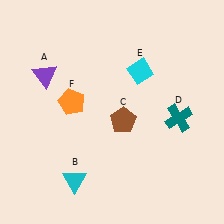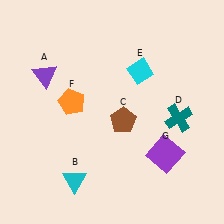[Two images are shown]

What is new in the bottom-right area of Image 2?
A purple square (G) was added in the bottom-right area of Image 2.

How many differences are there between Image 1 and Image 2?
There is 1 difference between the two images.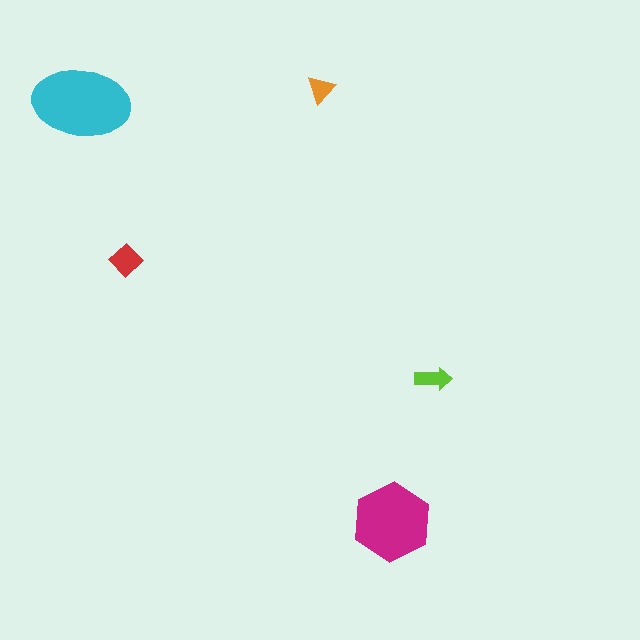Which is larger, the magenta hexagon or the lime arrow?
The magenta hexagon.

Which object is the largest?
The cyan ellipse.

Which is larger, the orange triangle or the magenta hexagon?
The magenta hexagon.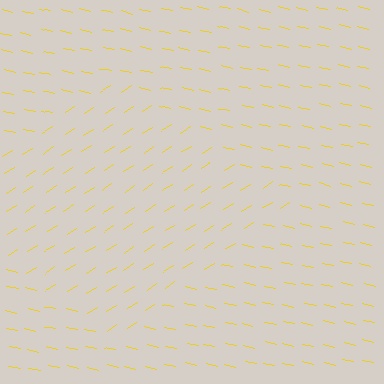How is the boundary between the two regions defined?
The boundary is defined purely by a change in line orientation (approximately 45 degrees difference). All lines are the same color and thickness.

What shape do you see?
I see a diamond.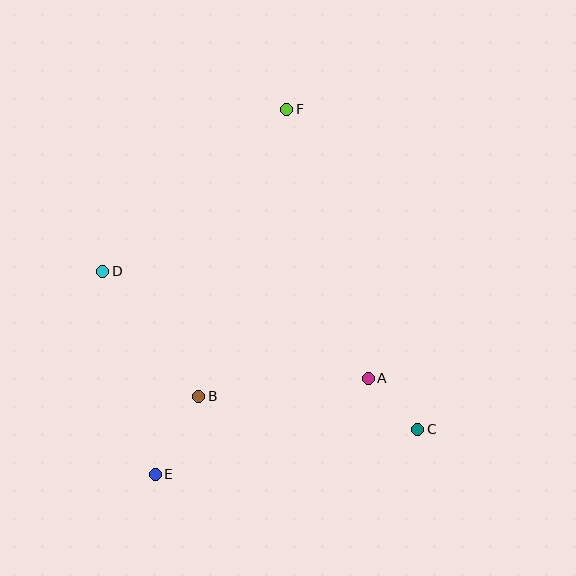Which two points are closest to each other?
Points A and C are closest to each other.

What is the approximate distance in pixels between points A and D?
The distance between A and D is approximately 286 pixels.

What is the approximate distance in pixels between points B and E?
The distance between B and E is approximately 89 pixels.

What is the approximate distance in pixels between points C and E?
The distance between C and E is approximately 266 pixels.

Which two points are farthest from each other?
Points E and F are farthest from each other.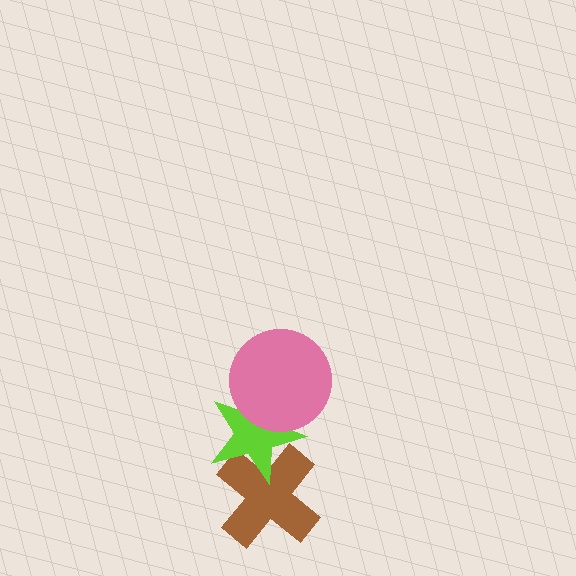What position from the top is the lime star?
The lime star is 2nd from the top.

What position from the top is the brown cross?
The brown cross is 3rd from the top.